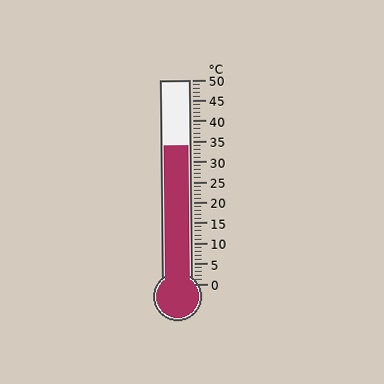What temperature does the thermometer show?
The thermometer shows approximately 34°C.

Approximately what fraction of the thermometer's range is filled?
The thermometer is filled to approximately 70% of its range.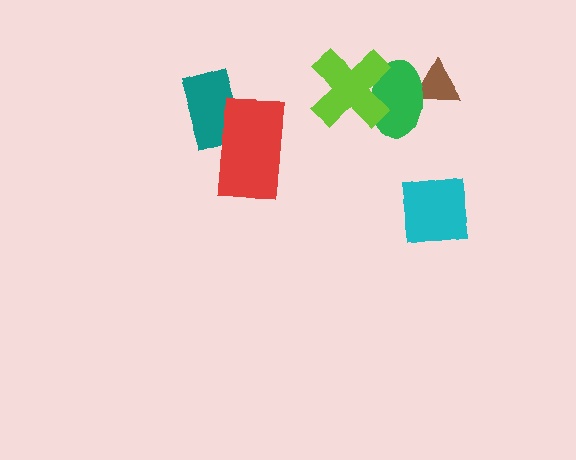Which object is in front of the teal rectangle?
The red rectangle is in front of the teal rectangle.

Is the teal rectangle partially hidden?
Yes, it is partially covered by another shape.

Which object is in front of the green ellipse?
The lime cross is in front of the green ellipse.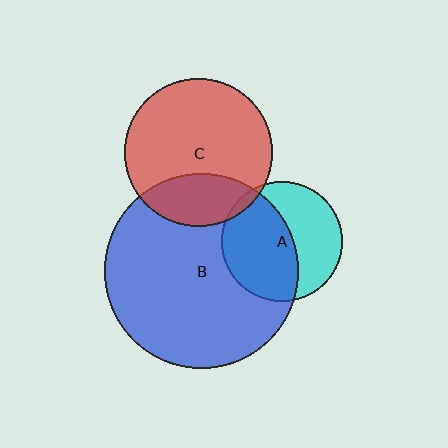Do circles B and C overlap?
Yes.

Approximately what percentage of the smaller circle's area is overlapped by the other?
Approximately 25%.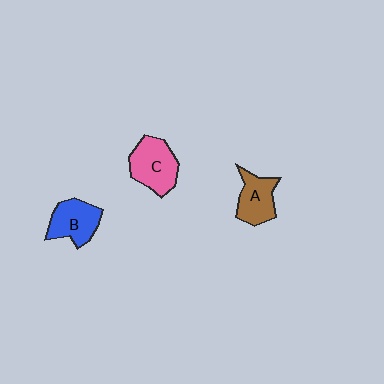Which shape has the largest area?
Shape C (pink).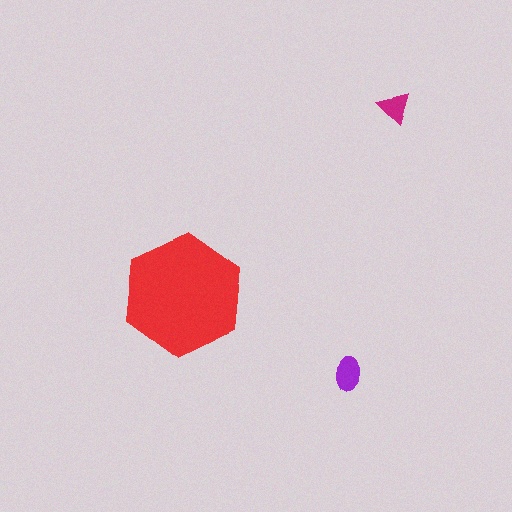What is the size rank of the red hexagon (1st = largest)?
1st.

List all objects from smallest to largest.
The magenta triangle, the purple ellipse, the red hexagon.